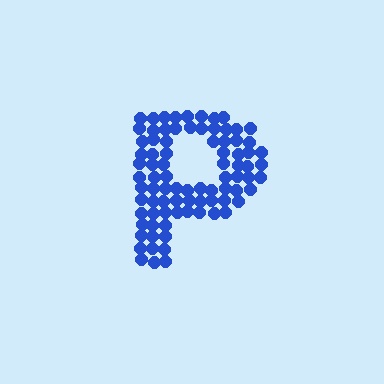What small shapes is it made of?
It is made of small circles.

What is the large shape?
The large shape is the letter P.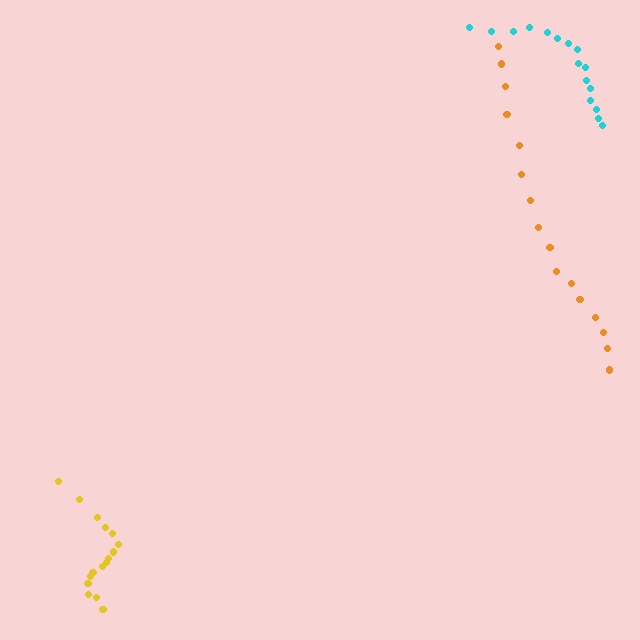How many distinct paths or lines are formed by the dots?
There are 3 distinct paths.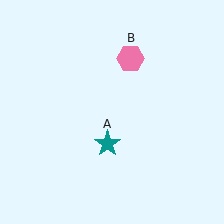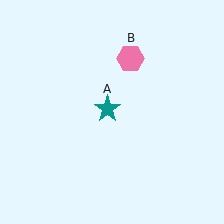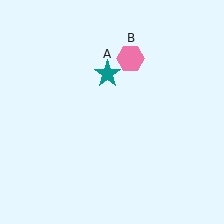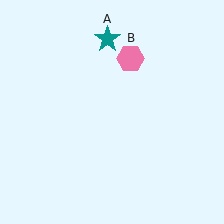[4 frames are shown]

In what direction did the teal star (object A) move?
The teal star (object A) moved up.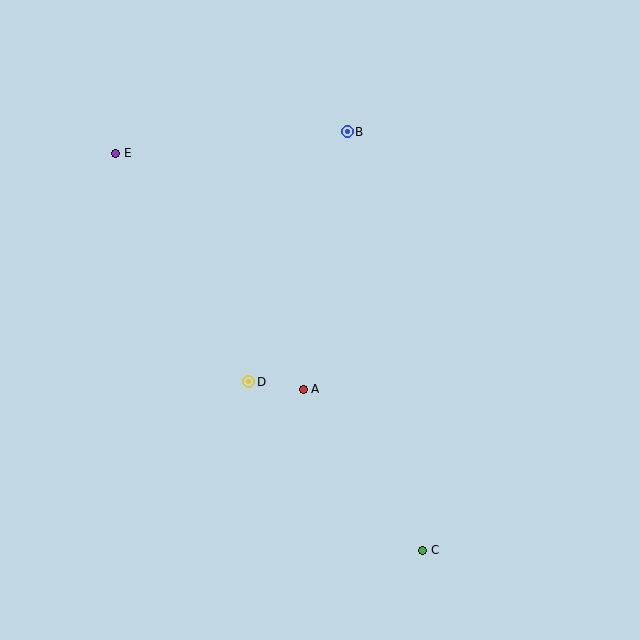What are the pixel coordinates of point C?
Point C is at (423, 550).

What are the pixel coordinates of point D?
Point D is at (249, 382).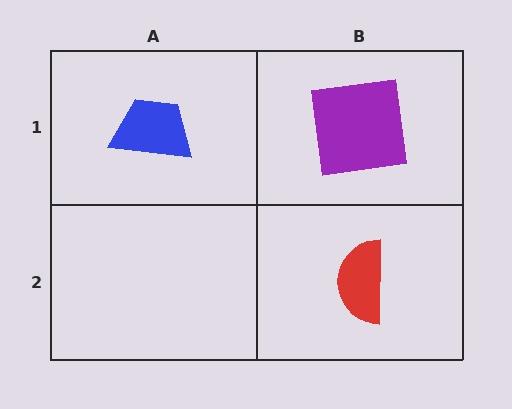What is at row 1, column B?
A purple square.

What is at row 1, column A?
A blue trapezoid.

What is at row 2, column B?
A red semicircle.